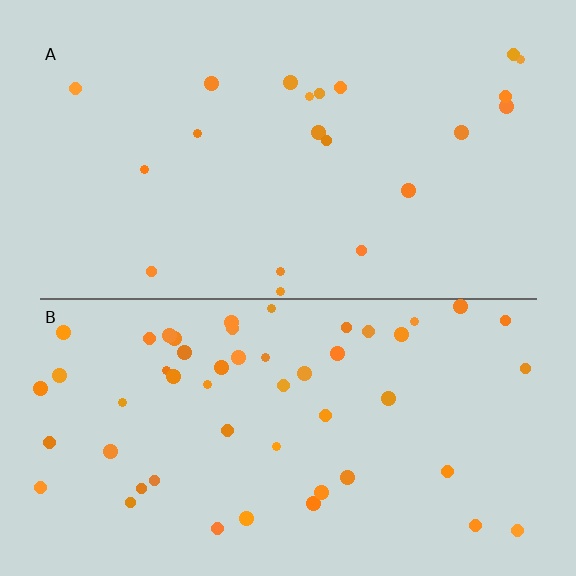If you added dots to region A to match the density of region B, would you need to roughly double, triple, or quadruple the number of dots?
Approximately double.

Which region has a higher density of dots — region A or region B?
B (the bottom).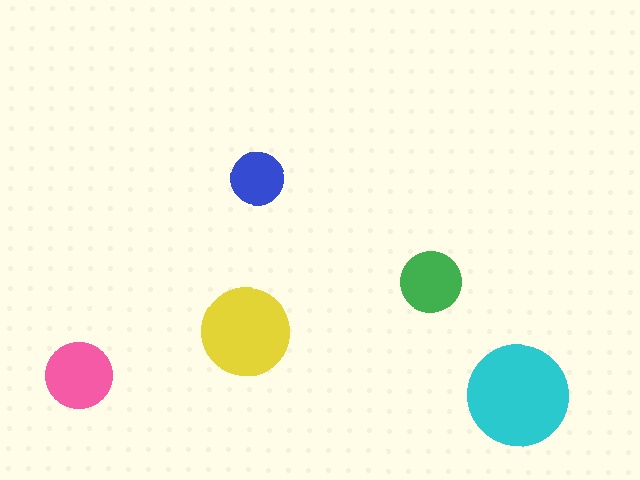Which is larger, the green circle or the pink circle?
The pink one.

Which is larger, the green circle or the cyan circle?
The cyan one.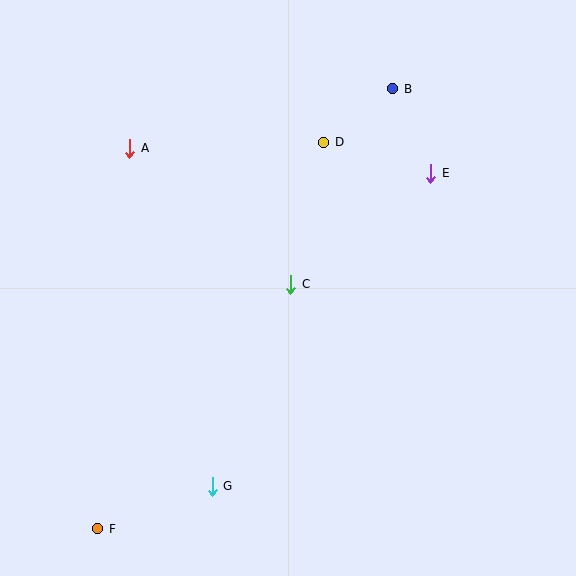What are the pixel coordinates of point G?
Point G is at (212, 486).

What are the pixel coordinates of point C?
Point C is at (291, 284).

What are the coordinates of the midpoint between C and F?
The midpoint between C and F is at (194, 406).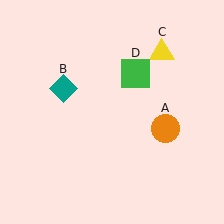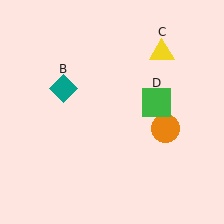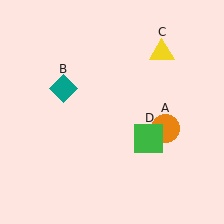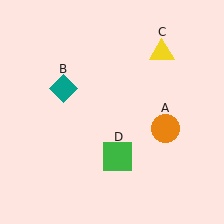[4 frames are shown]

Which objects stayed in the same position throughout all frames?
Orange circle (object A) and teal diamond (object B) and yellow triangle (object C) remained stationary.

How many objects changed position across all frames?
1 object changed position: green square (object D).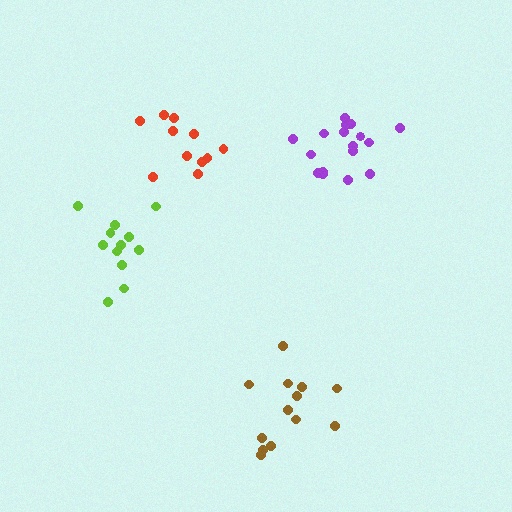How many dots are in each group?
Group 1: 11 dots, Group 2: 14 dots, Group 3: 12 dots, Group 4: 17 dots (54 total).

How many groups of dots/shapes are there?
There are 4 groups.